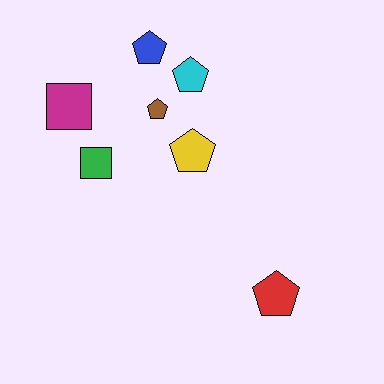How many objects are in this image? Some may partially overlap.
There are 7 objects.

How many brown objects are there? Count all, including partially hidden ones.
There is 1 brown object.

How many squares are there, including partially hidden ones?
There are 2 squares.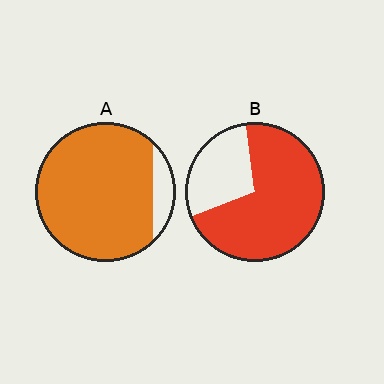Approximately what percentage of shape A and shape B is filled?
A is approximately 90% and B is approximately 70%.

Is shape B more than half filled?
Yes.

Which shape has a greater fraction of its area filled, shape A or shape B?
Shape A.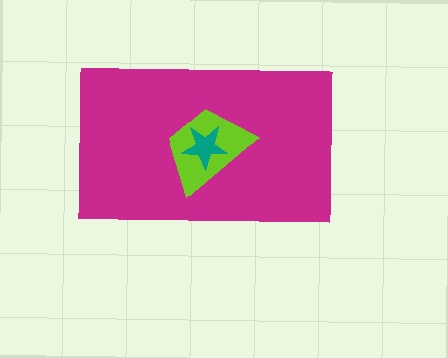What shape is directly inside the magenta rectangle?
The lime trapezoid.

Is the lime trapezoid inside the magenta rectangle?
Yes.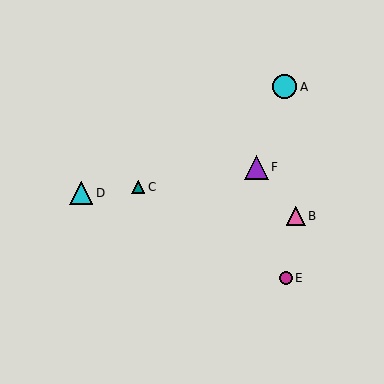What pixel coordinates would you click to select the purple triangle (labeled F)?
Click at (256, 167) to select the purple triangle F.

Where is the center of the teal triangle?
The center of the teal triangle is at (138, 187).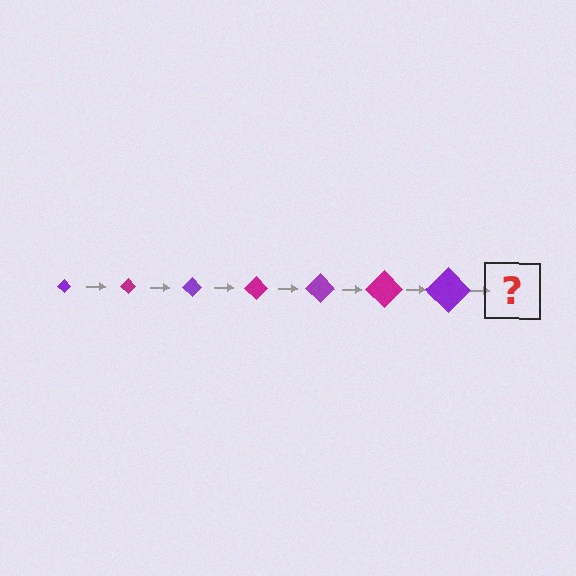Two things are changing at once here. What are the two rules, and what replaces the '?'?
The two rules are that the diamond grows larger each step and the color cycles through purple and magenta. The '?' should be a magenta diamond, larger than the previous one.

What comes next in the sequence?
The next element should be a magenta diamond, larger than the previous one.